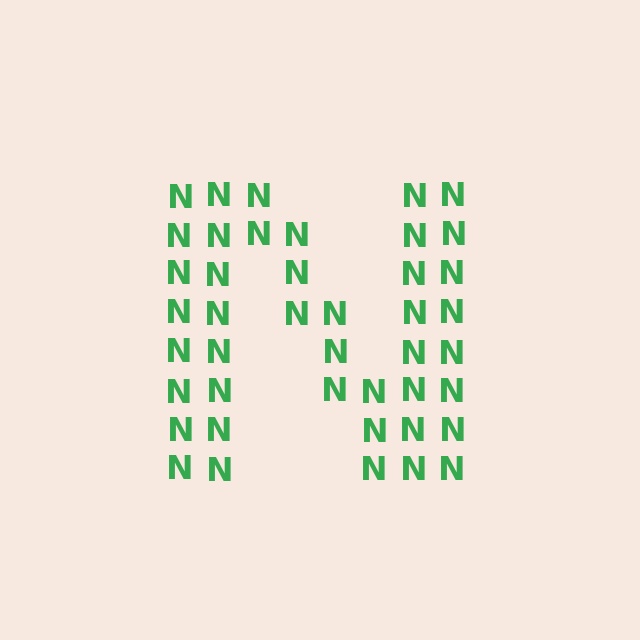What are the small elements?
The small elements are letter N's.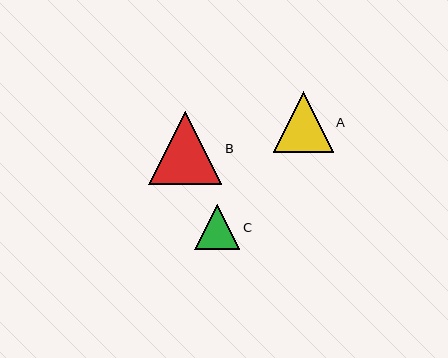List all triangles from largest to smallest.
From largest to smallest: B, A, C.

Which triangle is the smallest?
Triangle C is the smallest with a size of approximately 45 pixels.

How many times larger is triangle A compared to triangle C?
Triangle A is approximately 1.3 times the size of triangle C.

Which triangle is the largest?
Triangle B is the largest with a size of approximately 73 pixels.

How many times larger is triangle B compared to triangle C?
Triangle B is approximately 1.6 times the size of triangle C.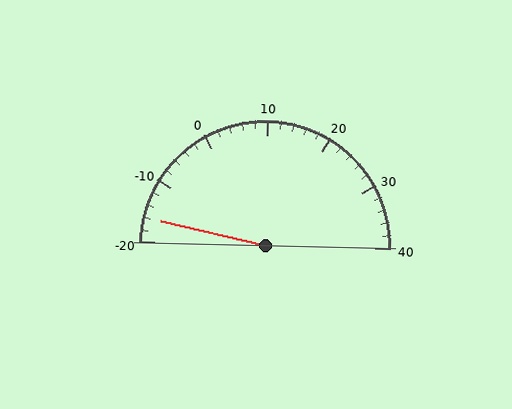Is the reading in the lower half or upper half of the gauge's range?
The reading is in the lower half of the range (-20 to 40).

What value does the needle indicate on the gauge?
The needle indicates approximately -16.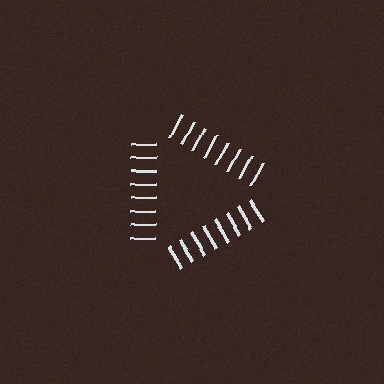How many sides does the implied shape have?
3 sides — the line-ends trace a triangle.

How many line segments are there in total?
24 — 8 along each of the 3 edges.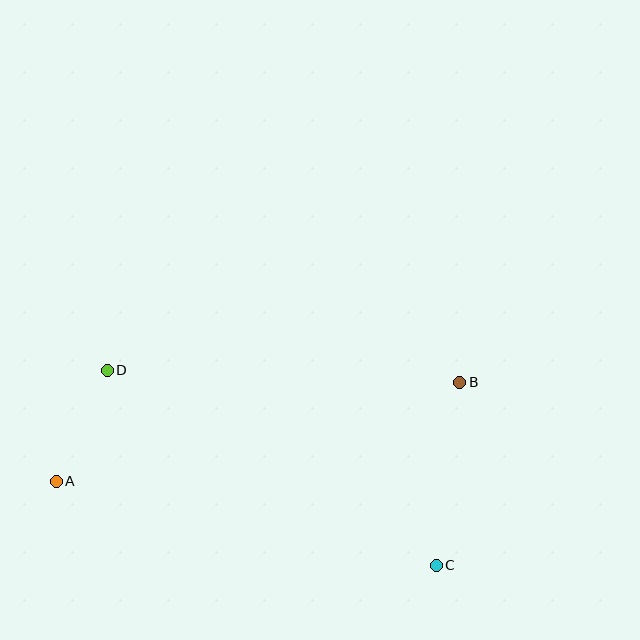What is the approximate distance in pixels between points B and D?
The distance between B and D is approximately 352 pixels.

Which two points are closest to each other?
Points A and D are closest to each other.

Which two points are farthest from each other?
Points A and B are farthest from each other.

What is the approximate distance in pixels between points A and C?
The distance between A and C is approximately 389 pixels.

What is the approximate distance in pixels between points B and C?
The distance between B and C is approximately 184 pixels.